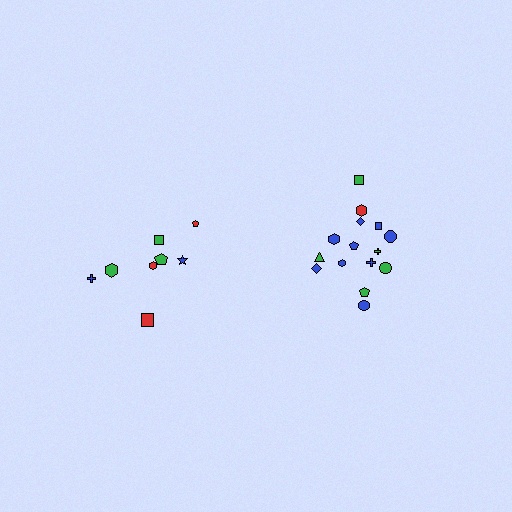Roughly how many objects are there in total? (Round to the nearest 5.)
Roughly 25 objects in total.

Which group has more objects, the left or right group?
The right group.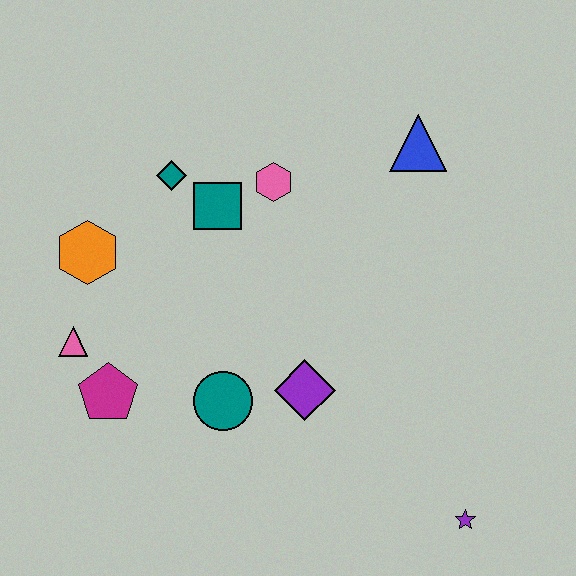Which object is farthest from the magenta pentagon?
The blue triangle is farthest from the magenta pentagon.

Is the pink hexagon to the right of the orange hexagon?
Yes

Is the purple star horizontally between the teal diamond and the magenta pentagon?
No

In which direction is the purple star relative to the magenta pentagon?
The purple star is to the right of the magenta pentagon.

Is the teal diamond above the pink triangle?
Yes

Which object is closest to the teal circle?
The purple diamond is closest to the teal circle.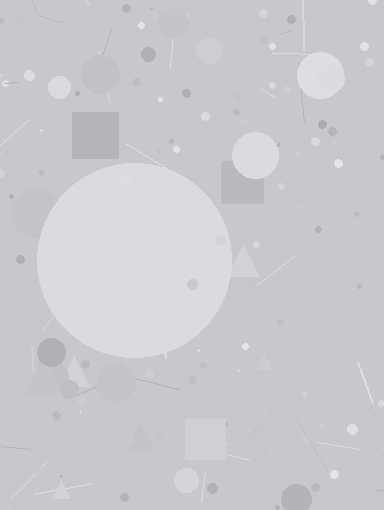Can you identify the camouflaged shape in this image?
The camouflaged shape is a circle.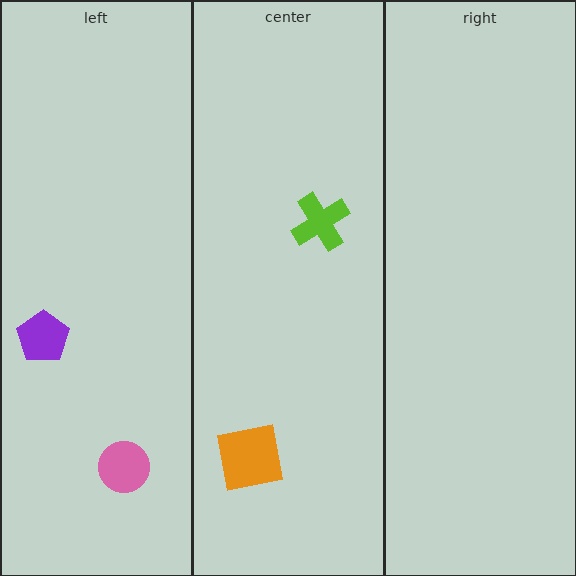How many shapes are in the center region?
2.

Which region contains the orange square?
The center region.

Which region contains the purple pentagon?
The left region.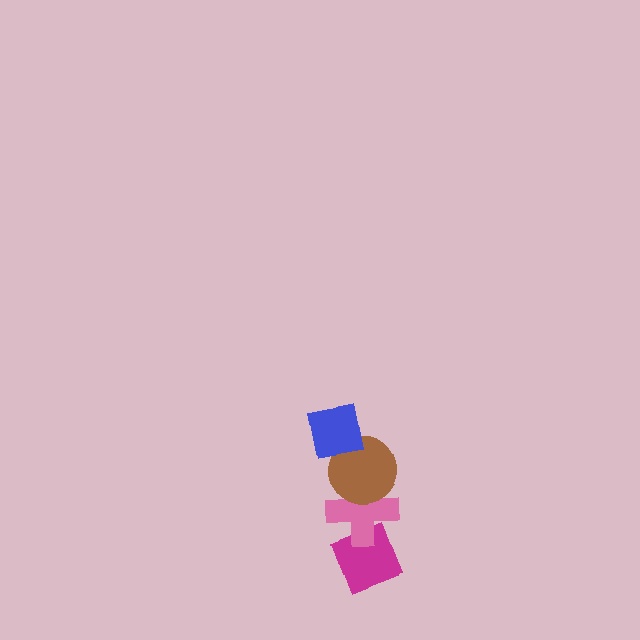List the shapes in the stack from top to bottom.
From top to bottom: the blue square, the brown circle, the pink cross, the magenta diamond.